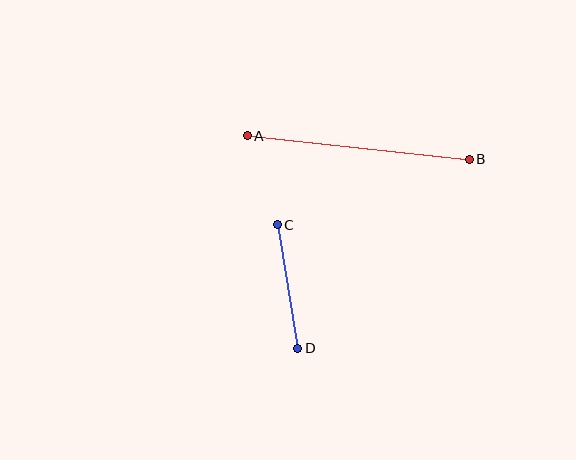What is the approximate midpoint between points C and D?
The midpoint is at approximately (287, 287) pixels.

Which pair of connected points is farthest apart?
Points A and B are farthest apart.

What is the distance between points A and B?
The distance is approximately 223 pixels.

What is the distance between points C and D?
The distance is approximately 125 pixels.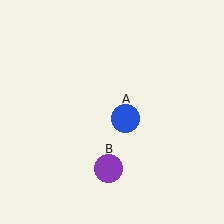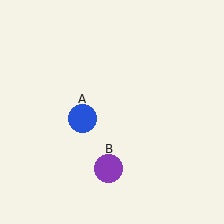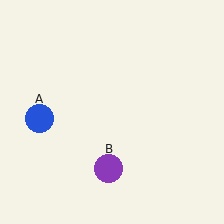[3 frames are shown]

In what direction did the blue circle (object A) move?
The blue circle (object A) moved left.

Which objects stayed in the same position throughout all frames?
Purple circle (object B) remained stationary.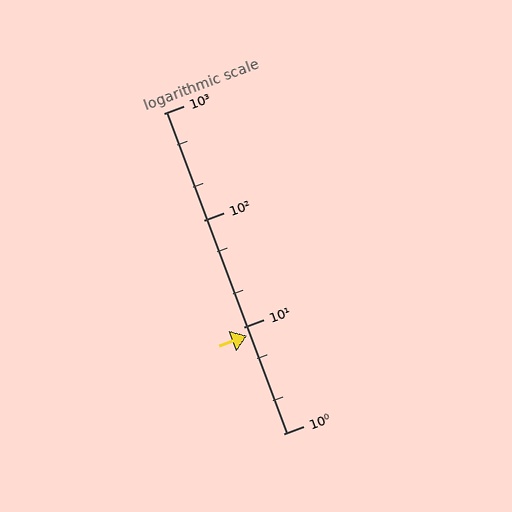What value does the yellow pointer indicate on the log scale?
The pointer indicates approximately 8.3.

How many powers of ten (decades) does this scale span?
The scale spans 3 decades, from 1 to 1000.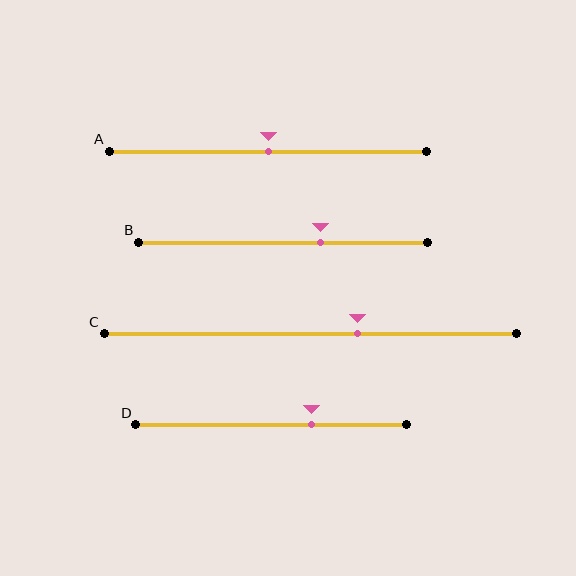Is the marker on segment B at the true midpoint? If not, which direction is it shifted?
No, the marker on segment B is shifted to the right by about 13% of the segment length.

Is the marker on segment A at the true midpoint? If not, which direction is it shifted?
Yes, the marker on segment A is at the true midpoint.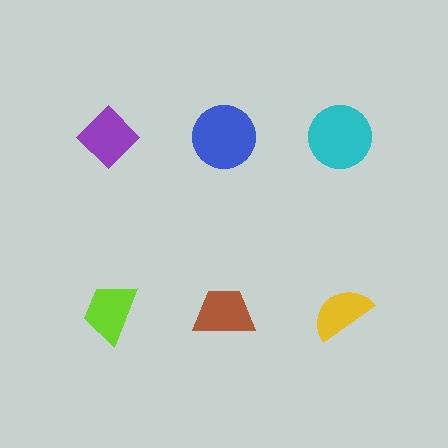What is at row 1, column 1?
A purple diamond.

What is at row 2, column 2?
A brown trapezoid.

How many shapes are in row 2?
3 shapes.